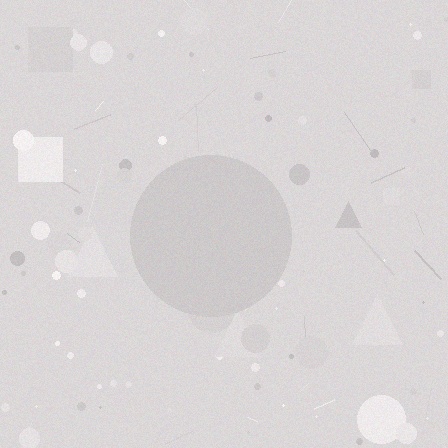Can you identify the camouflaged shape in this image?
The camouflaged shape is a circle.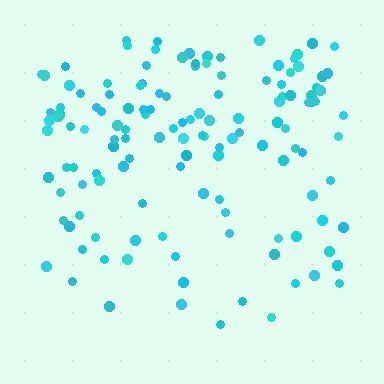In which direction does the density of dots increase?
From bottom to top, with the top side densest.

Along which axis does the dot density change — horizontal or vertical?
Vertical.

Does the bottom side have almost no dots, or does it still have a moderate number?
Still a moderate number, just noticeably fewer than the top.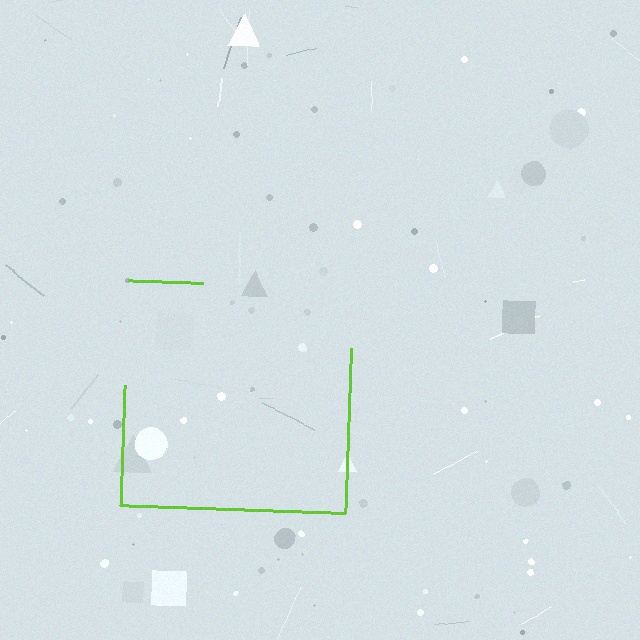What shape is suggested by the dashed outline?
The dashed outline suggests a square.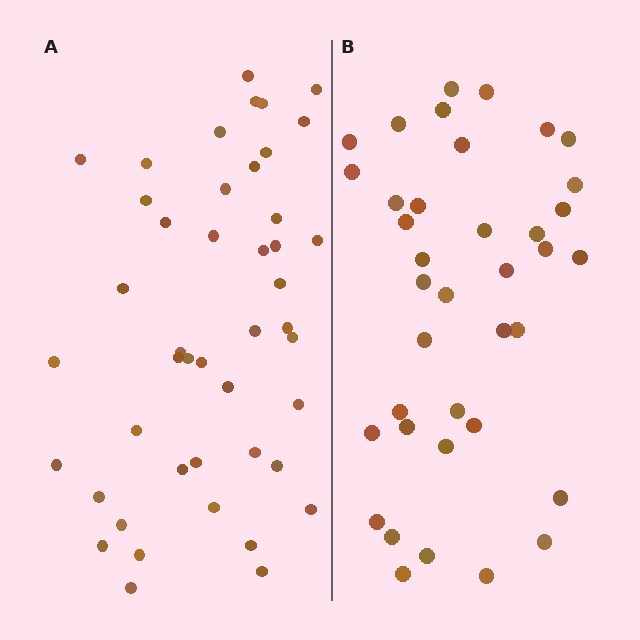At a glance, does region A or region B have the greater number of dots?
Region A (the left region) has more dots.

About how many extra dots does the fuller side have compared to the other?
Region A has roughly 8 or so more dots than region B.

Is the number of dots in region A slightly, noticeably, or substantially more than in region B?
Region A has only slightly more — the two regions are fairly close. The ratio is roughly 1.2 to 1.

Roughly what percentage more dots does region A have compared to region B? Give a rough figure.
About 20% more.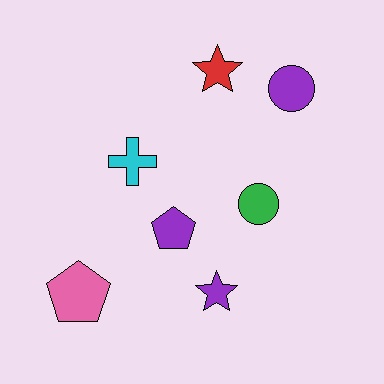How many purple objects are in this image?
There are 3 purple objects.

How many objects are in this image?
There are 7 objects.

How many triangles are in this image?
There are no triangles.